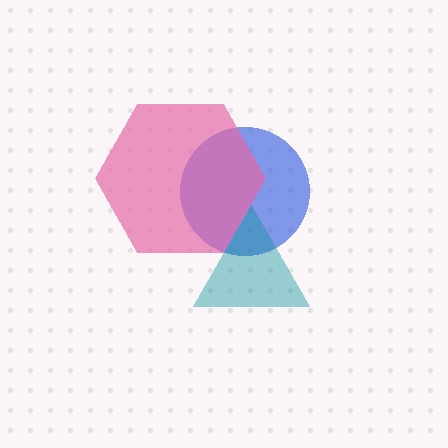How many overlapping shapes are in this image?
There are 3 overlapping shapes in the image.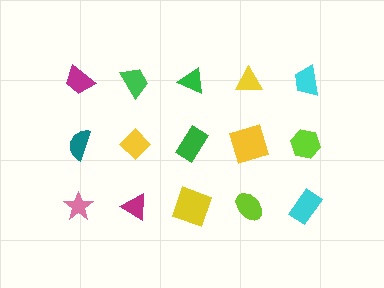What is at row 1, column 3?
A green triangle.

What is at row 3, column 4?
A lime ellipse.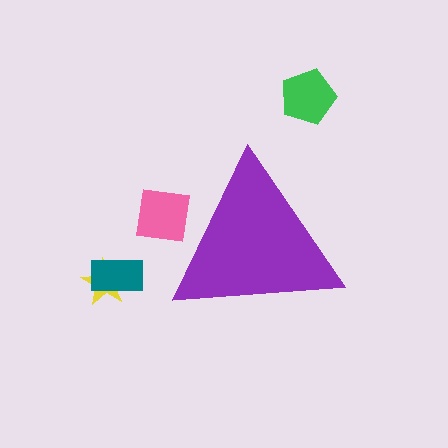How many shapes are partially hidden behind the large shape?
1 shape is partially hidden.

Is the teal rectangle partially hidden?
No, the teal rectangle is fully visible.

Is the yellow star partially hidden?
No, the yellow star is fully visible.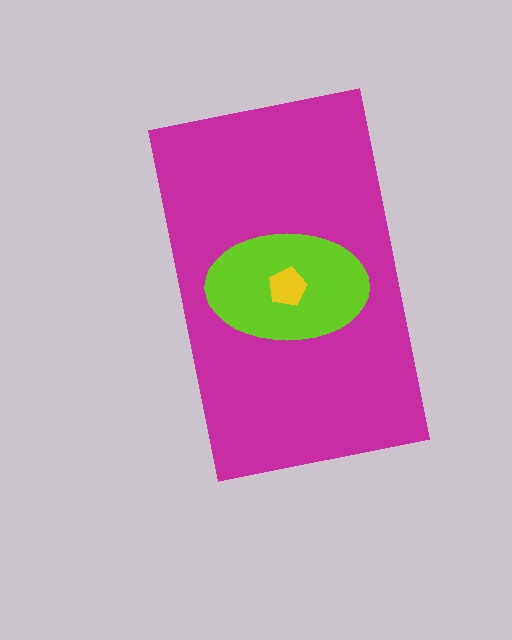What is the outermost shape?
The magenta rectangle.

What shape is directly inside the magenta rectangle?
The lime ellipse.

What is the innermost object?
The yellow pentagon.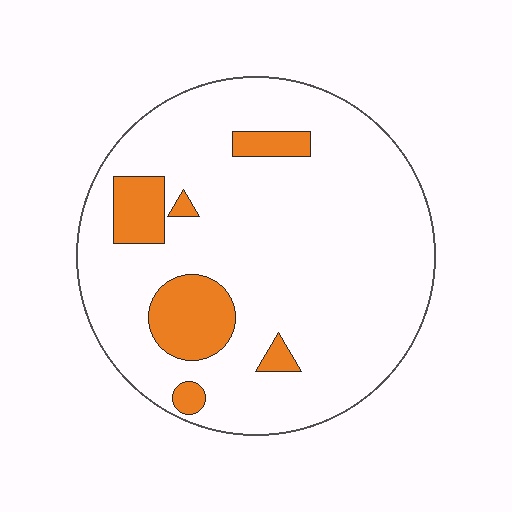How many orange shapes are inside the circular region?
6.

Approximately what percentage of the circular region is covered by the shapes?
Approximately 15%.